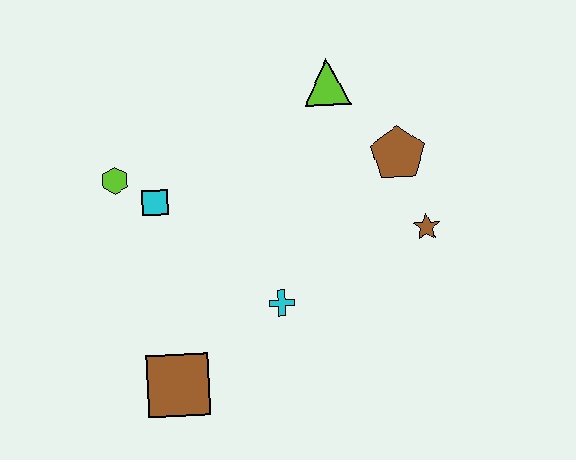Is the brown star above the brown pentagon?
No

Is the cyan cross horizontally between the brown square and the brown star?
Yes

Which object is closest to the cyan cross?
The brown square is closest to the cyan cross.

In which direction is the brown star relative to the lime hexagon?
The brown star is to the right of the lime hexagon.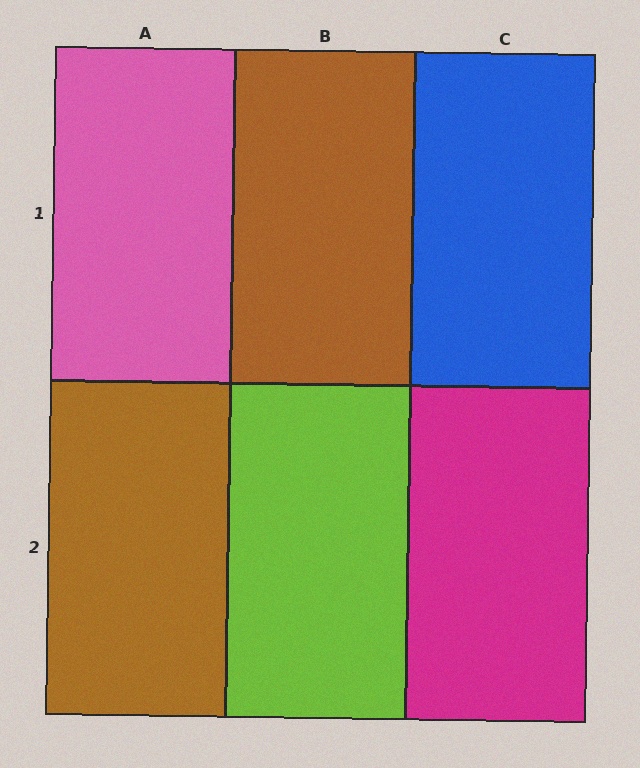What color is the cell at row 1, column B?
Brown.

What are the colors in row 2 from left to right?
Brown, lime, magenta.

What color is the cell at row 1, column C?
Blue.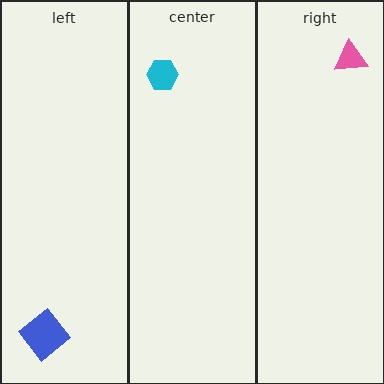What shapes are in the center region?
The cyan hexagon.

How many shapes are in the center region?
1.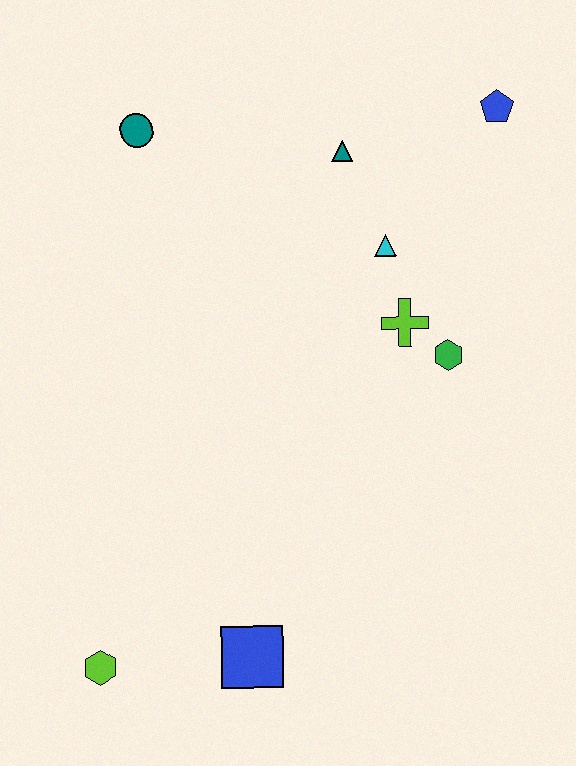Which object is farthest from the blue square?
The blue pentagon is farthest from the blue square.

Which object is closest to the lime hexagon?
The blue square is closest to the lime hexagon.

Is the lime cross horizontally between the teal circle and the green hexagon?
Yes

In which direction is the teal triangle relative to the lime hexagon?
The teal triangle is above the lime hexagon.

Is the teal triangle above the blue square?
Yes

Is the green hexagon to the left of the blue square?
No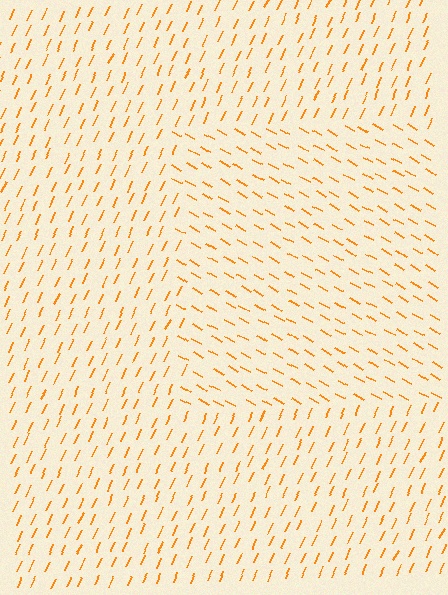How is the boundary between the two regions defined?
The boundary is defined purely by a change in line orientation (approximately 86 degrees difference). All lines are the same color and thickness.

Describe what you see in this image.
The image is filled with small orange line segments. A rectangle region in the image has lines oriented differently from the surrounding lines, creating a visible texture boundary.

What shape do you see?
I see a rectangle.